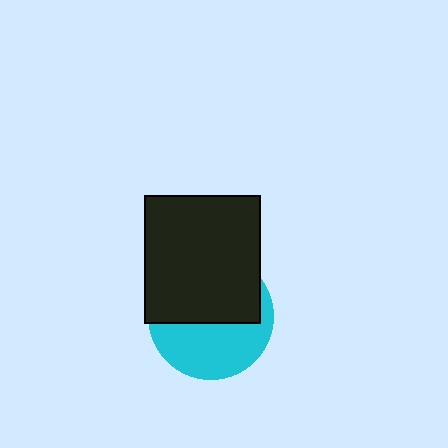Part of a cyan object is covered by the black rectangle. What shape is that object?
It is a circle.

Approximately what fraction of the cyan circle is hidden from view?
Roughly 54% of the cyan circle is hidden behind the black rectangle.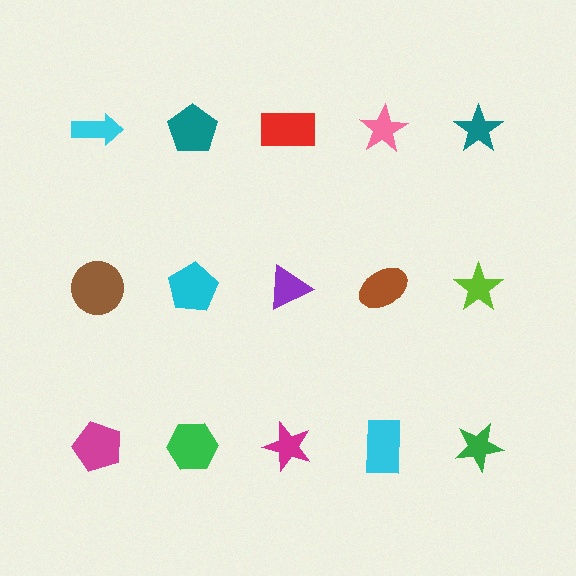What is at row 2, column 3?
A purple triangle.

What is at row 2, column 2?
A cyan pentagon.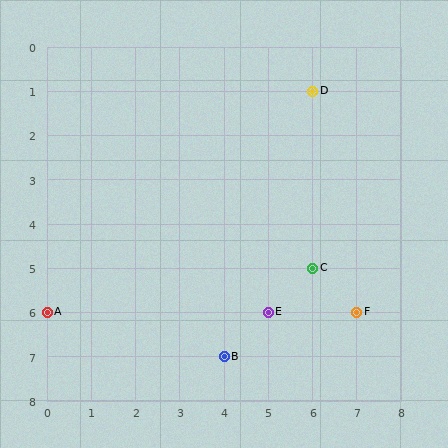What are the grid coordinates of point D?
Point D is at grid coordinates (6, 1).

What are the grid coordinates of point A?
Point A is at grid coordinates (0, 6).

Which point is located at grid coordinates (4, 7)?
Point B is at (4, 7).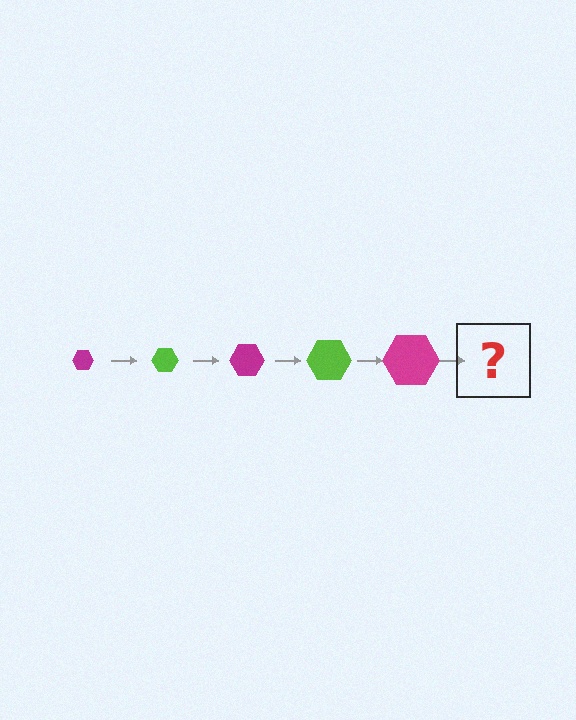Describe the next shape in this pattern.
It should be a lime hexagon, larger than the previous one.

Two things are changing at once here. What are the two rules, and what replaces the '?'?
The two rules are that the hexagon grows larger each step and the color cycles through magenta and lime. The '?' should be a lime hexagon, larger than the previous one.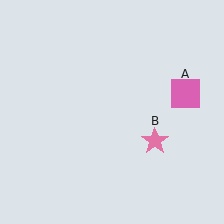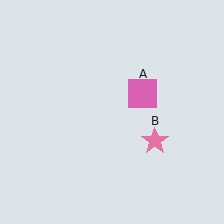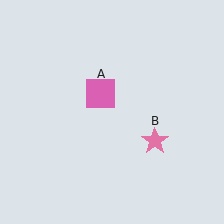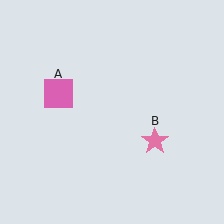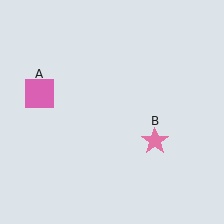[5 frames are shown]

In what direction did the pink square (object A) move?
The pink square (object A) moved left.